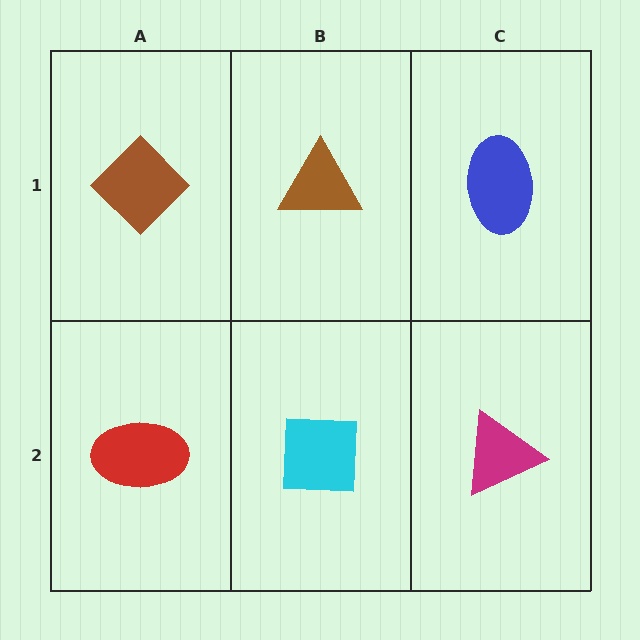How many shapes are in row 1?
3 shapes.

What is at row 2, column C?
A magenta triangle.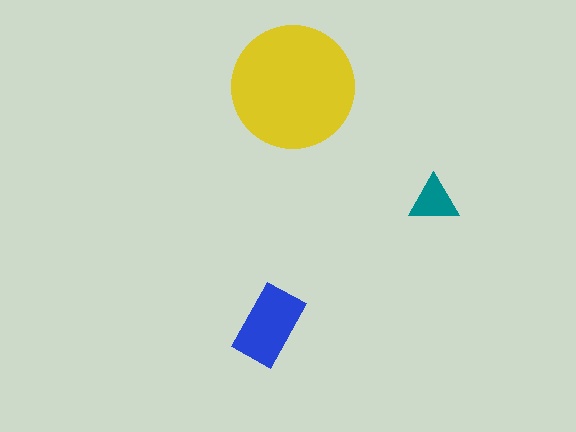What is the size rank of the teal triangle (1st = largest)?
3rd.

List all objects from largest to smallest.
The yellow circle, the blue rectangle, the teal triangle.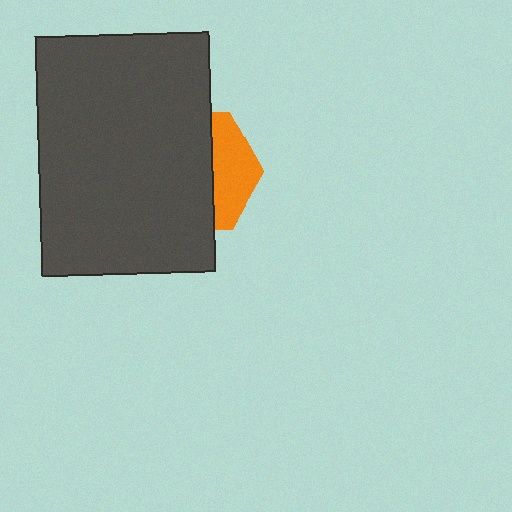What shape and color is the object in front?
The object in front is a dark gray rectangle.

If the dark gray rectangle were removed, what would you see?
You would see the complete orange hexagon.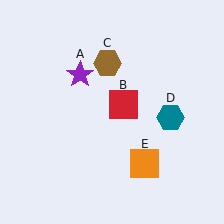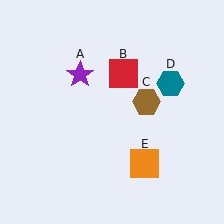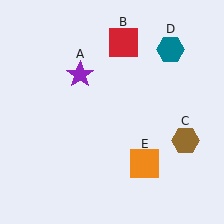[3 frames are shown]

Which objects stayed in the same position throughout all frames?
Purple star (object A) and orange square (object E) remained stationary.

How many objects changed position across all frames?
3 objects changed position: red square (object B), brown hexagon (object C), teal hexagon (object D).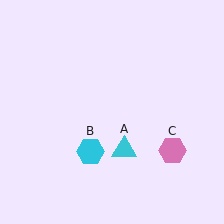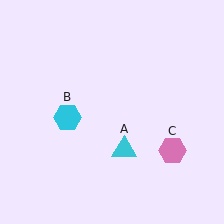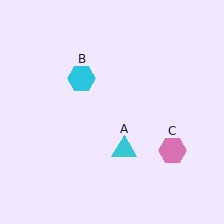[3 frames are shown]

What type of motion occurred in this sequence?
The cyan hexagon (object B) rotated clockwise around the center of the scene.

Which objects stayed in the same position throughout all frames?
Cyan triangle (object A) and pink hexagon (object C) remained stationary.